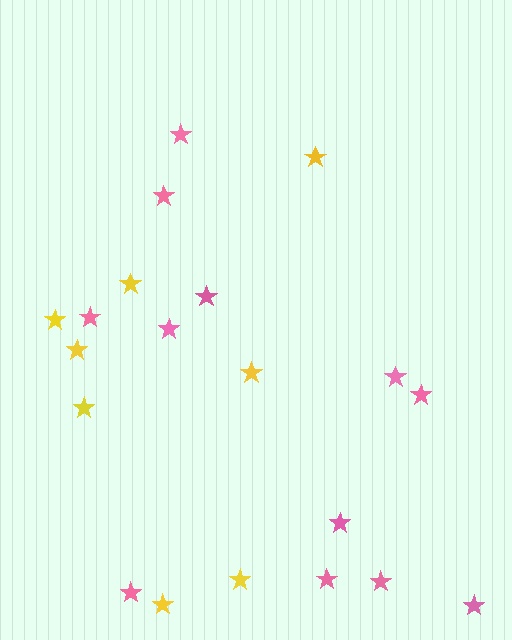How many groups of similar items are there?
There are 2 groups: one group of pink stars (12) and one group of yellow stars (8).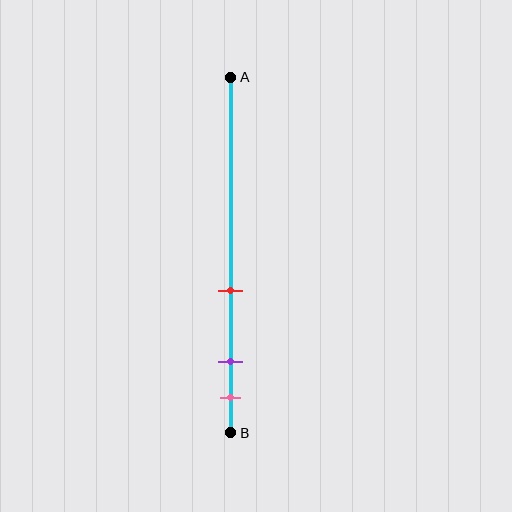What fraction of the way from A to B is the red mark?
The red mark is approximately 60% (0.6) of the way from A to B.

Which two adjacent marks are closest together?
The purple and pink marks are the closest adjacent pair.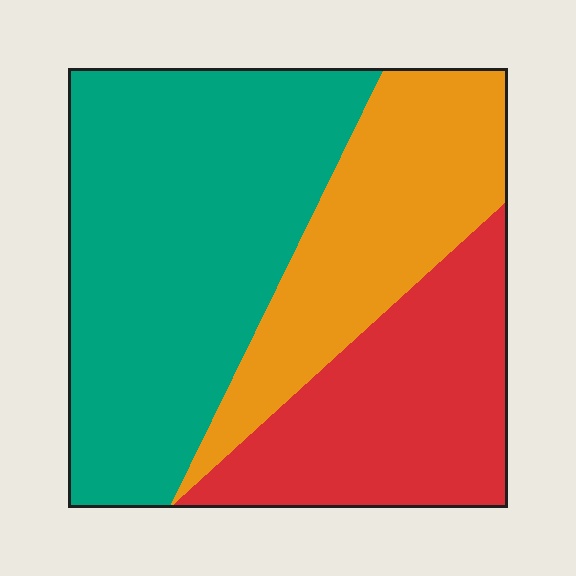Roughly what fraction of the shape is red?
Red covers 27% of the shape.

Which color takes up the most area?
Teal, at roughly 45%.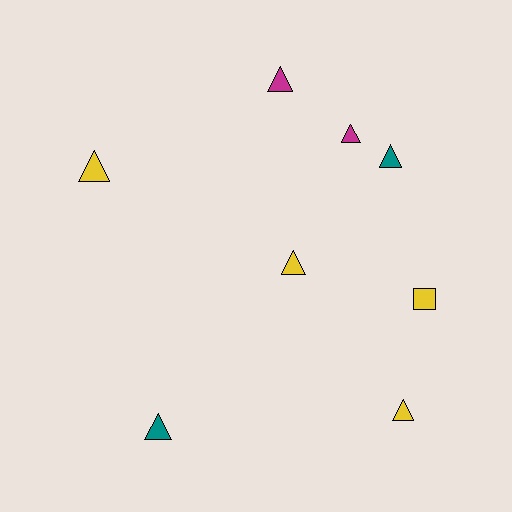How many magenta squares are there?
There are no magenta squares.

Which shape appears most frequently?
Triangle, with 7 objects.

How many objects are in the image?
There are 8 objects.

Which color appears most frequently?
Yellow, with 4 objects.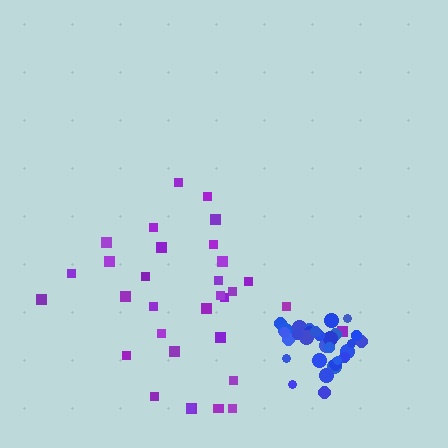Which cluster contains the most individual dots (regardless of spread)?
Purple (33).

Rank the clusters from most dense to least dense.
blue, purple.